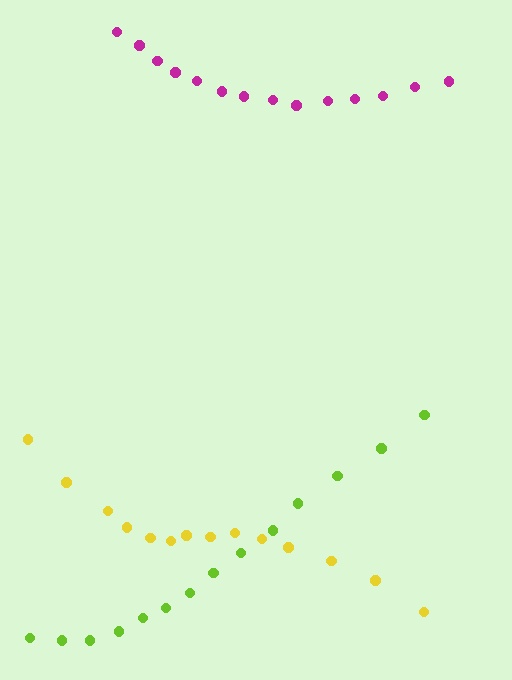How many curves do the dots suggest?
There are 3 distinct paths.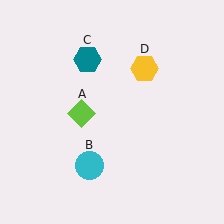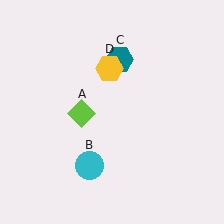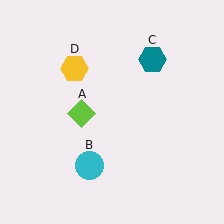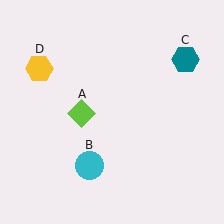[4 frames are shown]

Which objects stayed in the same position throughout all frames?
Lime diamond (object A) and cyan circle (object B) remained stationary.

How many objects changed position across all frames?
2 objects changed position: teal hexagon (object C), yellow hexagon (object D).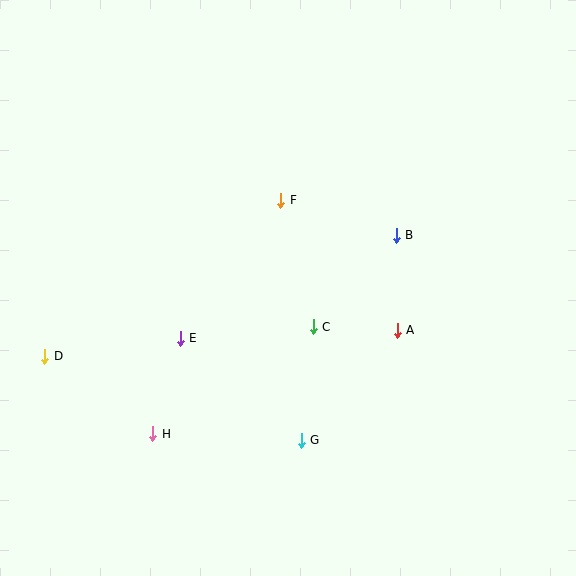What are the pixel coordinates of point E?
Point E is at (180, 338).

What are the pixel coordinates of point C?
Point C is at (313, 327).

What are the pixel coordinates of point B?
Point B is at (396, 235).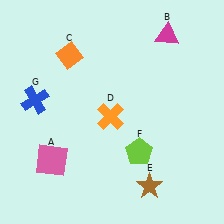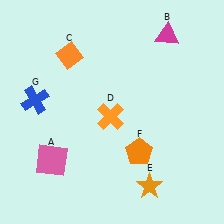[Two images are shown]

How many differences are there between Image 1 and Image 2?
There are 2 differences between the two images.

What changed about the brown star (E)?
In Image 1, E is brown. In Image 2, it changed to orange.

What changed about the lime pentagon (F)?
In Image 1, F is lime. In Image 2, it changed to orange.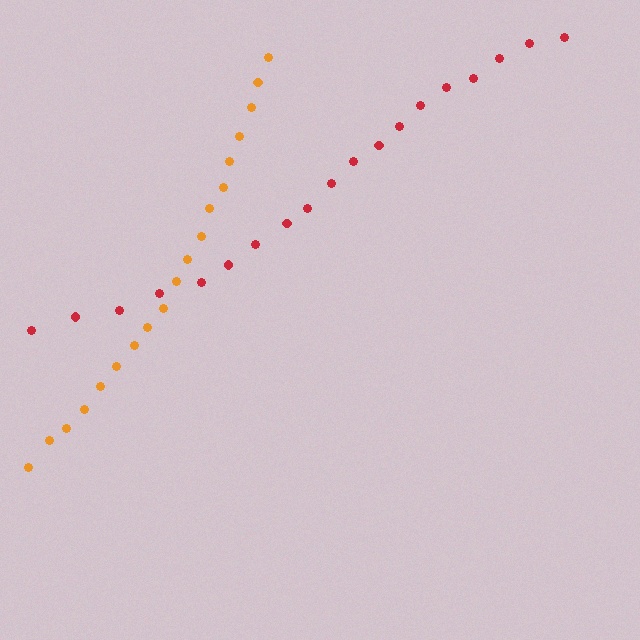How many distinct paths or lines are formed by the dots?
There are 2 distinct paths.